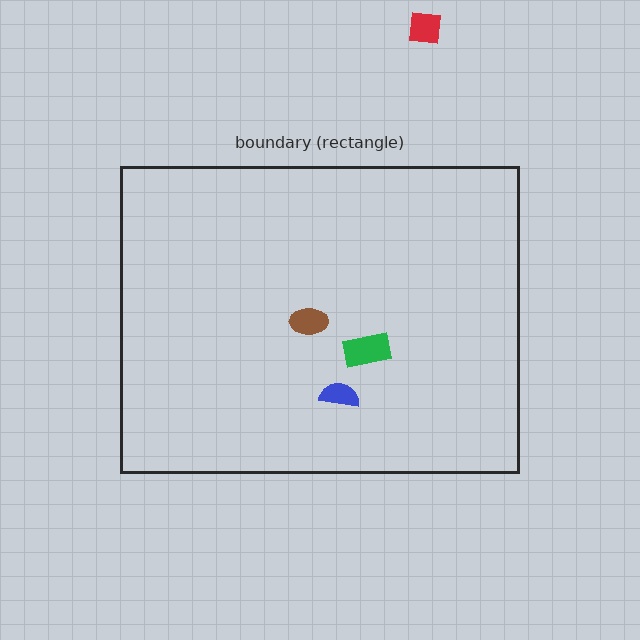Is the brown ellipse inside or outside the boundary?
Inside.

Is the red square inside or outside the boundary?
Outside.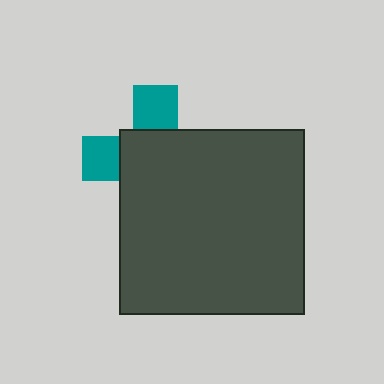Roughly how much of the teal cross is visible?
A small part of it is visible (roughly 33%).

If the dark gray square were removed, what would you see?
You would see the complete teal cross.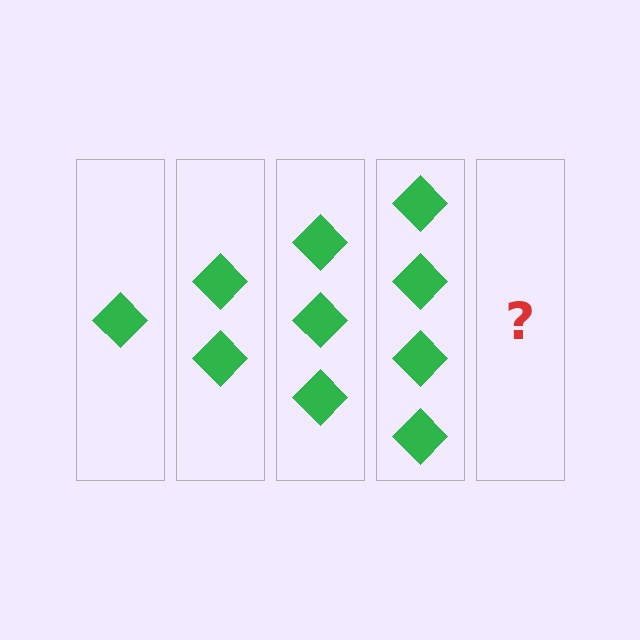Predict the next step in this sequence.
The next step is 5 diamonds.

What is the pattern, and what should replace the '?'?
The pattern is that each step adds one more diamond. The '?' should be 5 diamonds.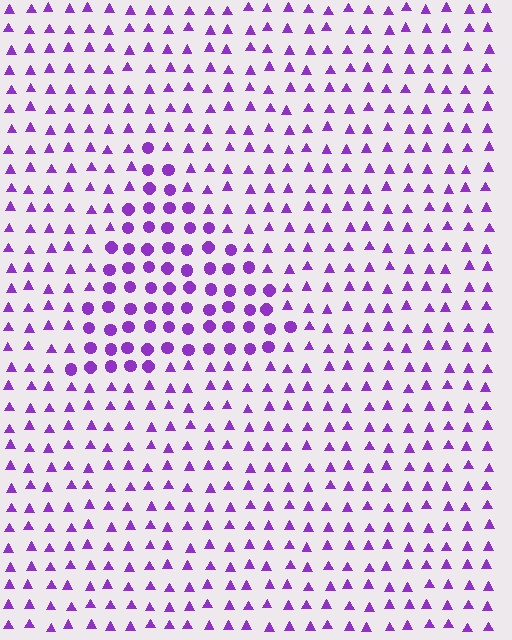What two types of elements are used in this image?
The image uses circles inside the triangle region and triangles outside it.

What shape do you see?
I see a triangle.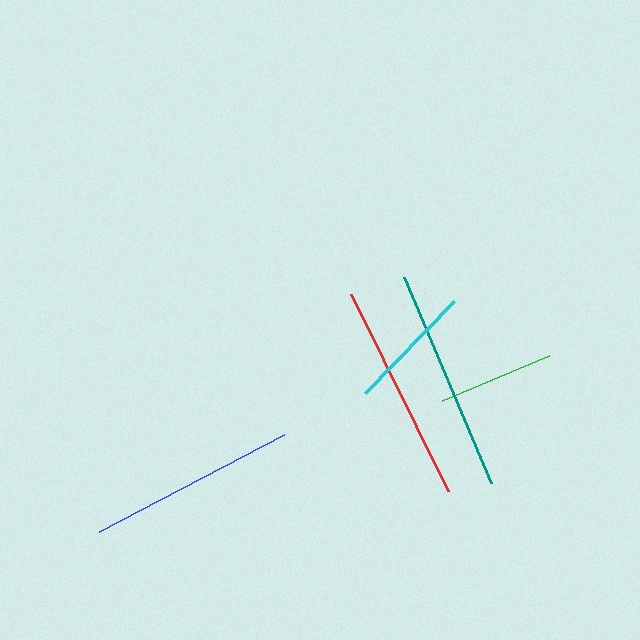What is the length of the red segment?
The red segment is approximately 219 pixels long.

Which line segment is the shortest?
The green line is the shortest at approximately 116 pixels.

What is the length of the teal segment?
The teal segment is approximately 224 pixels long.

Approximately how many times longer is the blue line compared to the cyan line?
The blue line is approximately 1.6 times the length of the cyan line.